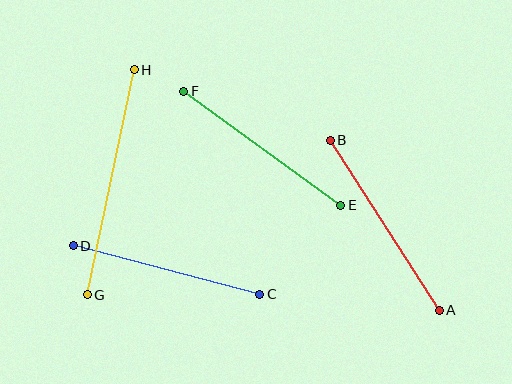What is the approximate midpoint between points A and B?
The midpoint is at approximately (385, 225) pixels.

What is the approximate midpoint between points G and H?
The midpoint is at approximately (111, 182) pixels.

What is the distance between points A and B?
The distance is approximately 202 pixels.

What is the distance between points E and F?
The distance is approximately 194 pixels.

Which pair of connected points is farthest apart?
Points G and H are farthest apart.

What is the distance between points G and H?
The distance is approximately 230 pixels.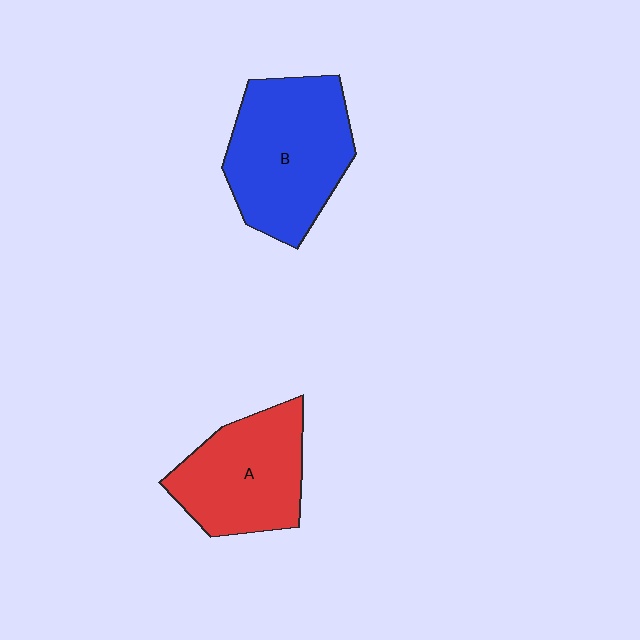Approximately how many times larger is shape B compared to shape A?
Approximately 1.2 times.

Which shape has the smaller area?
Shape A (red).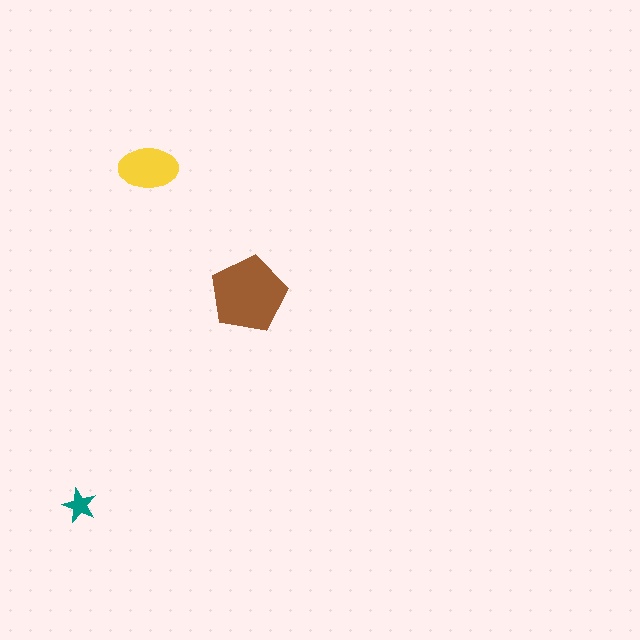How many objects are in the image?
There are 3 objects in the image.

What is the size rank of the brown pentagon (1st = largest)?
1st.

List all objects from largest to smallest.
The brown pentagon, the yellow ellipse, the teal star.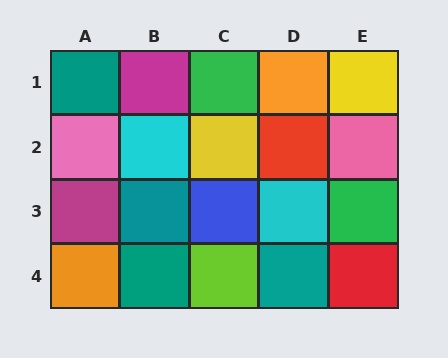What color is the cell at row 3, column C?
Blue.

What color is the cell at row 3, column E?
Green.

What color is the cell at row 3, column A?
Magenta.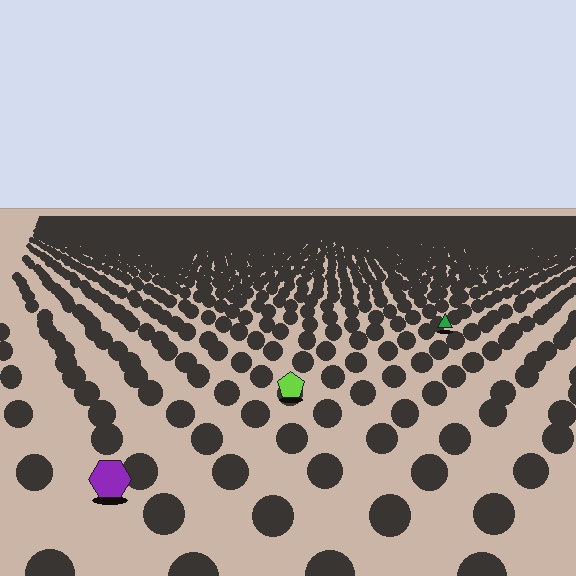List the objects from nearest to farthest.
From nearest to farthest: the purple hexagon, the lime pentagon, the green triangle.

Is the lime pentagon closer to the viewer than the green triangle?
Yes. The lime pentagon is closer — you can tell from the texture gradient: the ground texture is coarser near it.